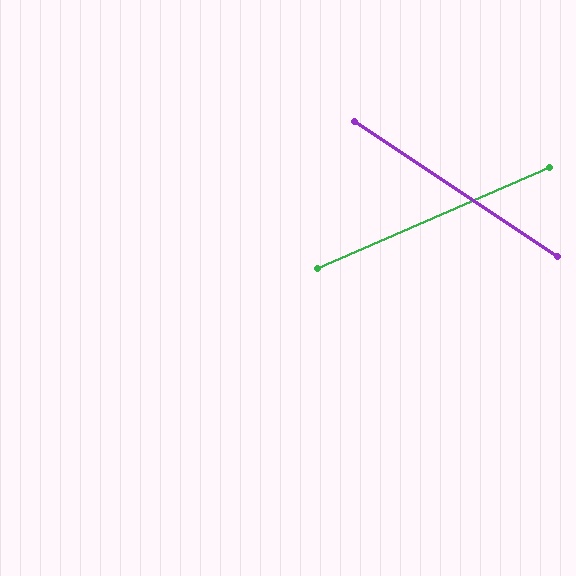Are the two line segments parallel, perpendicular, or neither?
Neither parallel nor perpendicular — they differ by about 57°.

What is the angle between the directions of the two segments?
Approximately 57 degrees.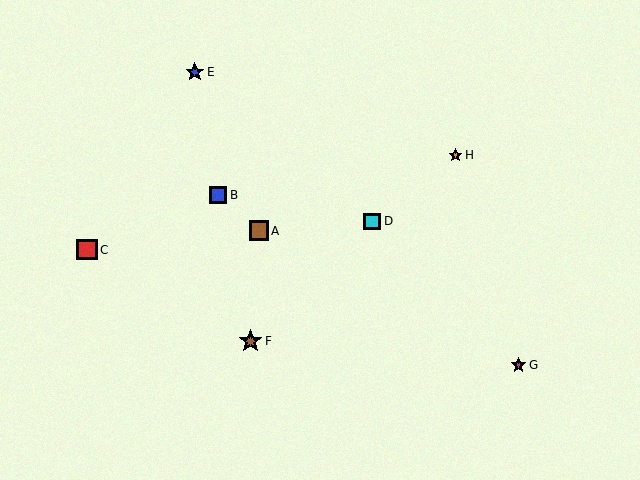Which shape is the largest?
The brown star (labeled F) is the largest.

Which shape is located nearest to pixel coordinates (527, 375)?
The magenta star (labeled G) at (519, 365) is nearest to that location.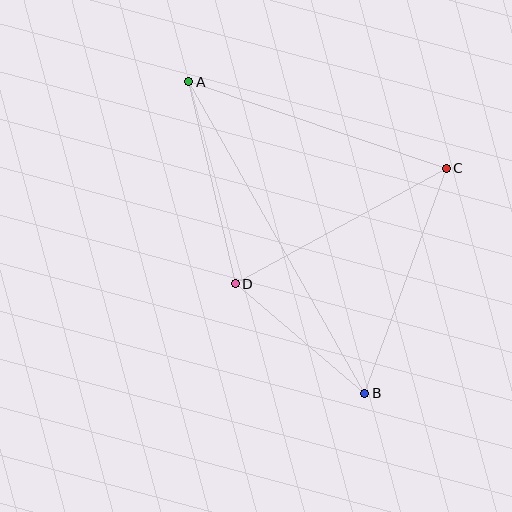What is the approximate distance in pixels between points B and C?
The distance between B and C is approximately 239 pixels.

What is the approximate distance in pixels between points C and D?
The distance between C and D is approximately 240 pixels.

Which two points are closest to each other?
Points B and D are closest to each other.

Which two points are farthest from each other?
Points A and B are farthest from each other.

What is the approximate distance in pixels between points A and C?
The distance between A and C is approximately 272 pixels.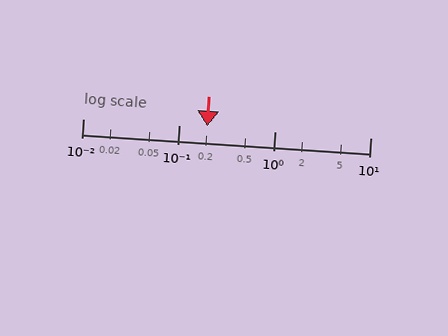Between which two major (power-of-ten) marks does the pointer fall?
The pointer is between 0.1 and 1.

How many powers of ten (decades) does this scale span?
The scale spans 3 decades, from 0.01 to 10.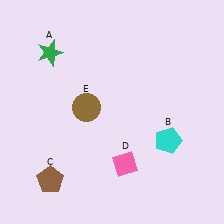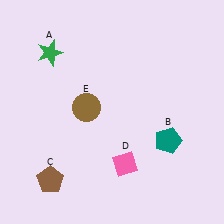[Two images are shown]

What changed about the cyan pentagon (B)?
In Image 1, B is cyan. In Image 2, it changed to teal.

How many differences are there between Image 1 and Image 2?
There is 1 difference between the two images.